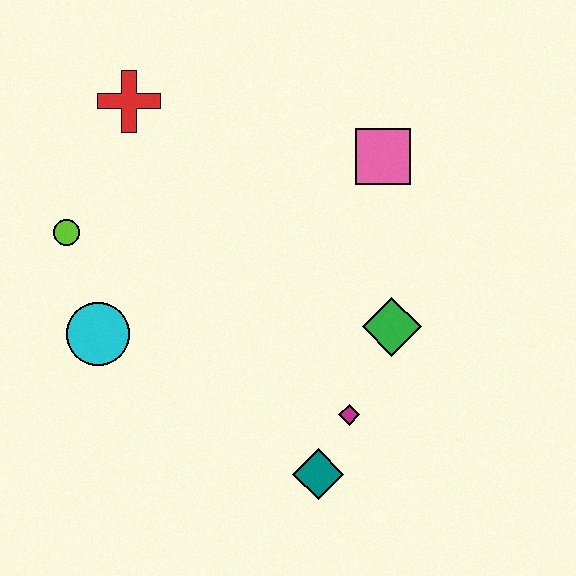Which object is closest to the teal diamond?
The magenta diamond is closest to the teal diamond.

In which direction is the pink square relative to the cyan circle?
The pink square is to the right of the cyan circle.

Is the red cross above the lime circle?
Yes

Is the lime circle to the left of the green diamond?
Yes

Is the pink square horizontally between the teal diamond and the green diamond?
Yes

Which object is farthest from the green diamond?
The red cross is farthest from the green diamond.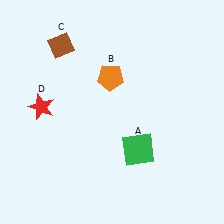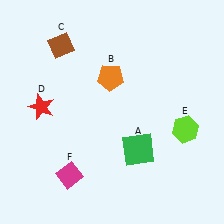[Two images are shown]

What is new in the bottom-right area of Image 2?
A lime hexagon (E) was added in the bottom-right area of Image 2.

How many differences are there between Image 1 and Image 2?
There are 2 differences between the two images.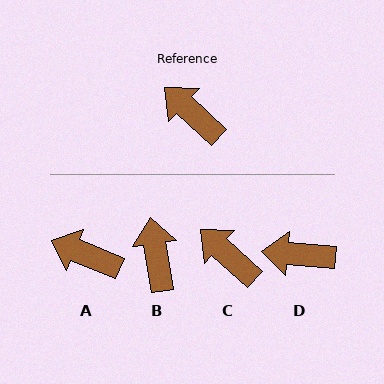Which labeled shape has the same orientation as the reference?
C.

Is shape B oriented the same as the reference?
No, it is off by about 38 degrees.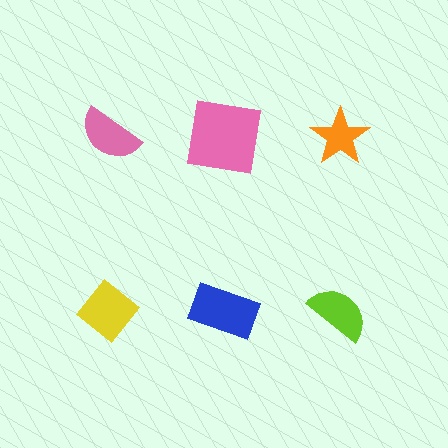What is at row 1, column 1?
A pink semicircle.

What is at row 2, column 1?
A yellow diamond.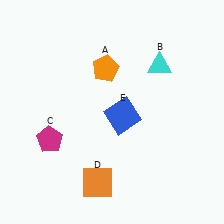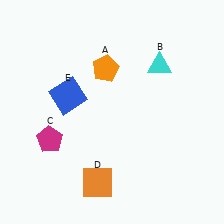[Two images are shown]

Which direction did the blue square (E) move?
The blue square (E) moved left.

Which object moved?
The blue square (E) moved left.